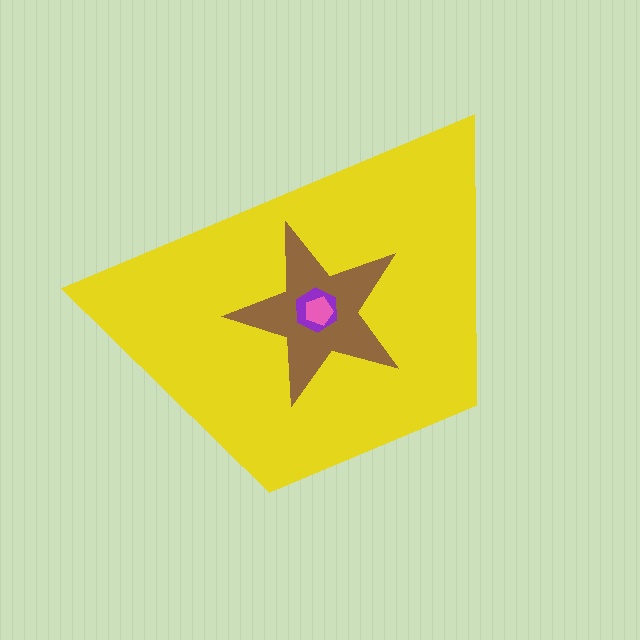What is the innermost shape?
The pink pentagon.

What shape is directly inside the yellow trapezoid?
The brown star.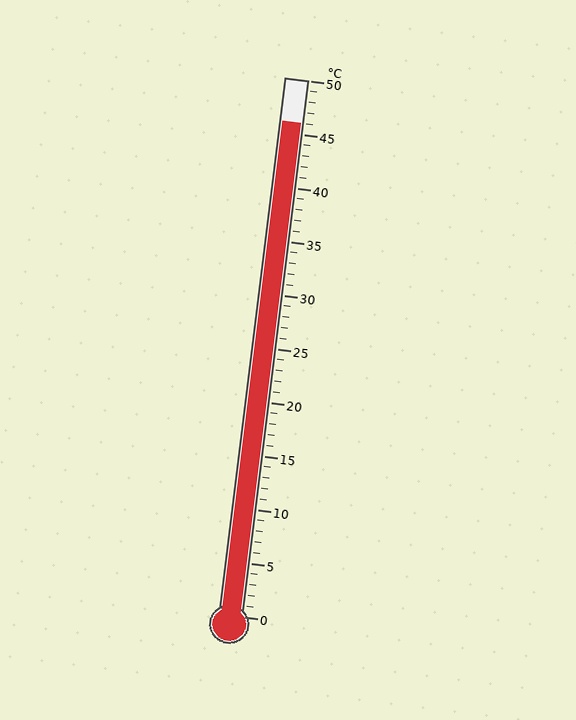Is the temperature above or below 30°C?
The temperature is above 30°C.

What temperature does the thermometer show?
The thermometer shows approximately 46°C.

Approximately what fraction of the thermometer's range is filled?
The thermometer is filled to approximately 90% of its range.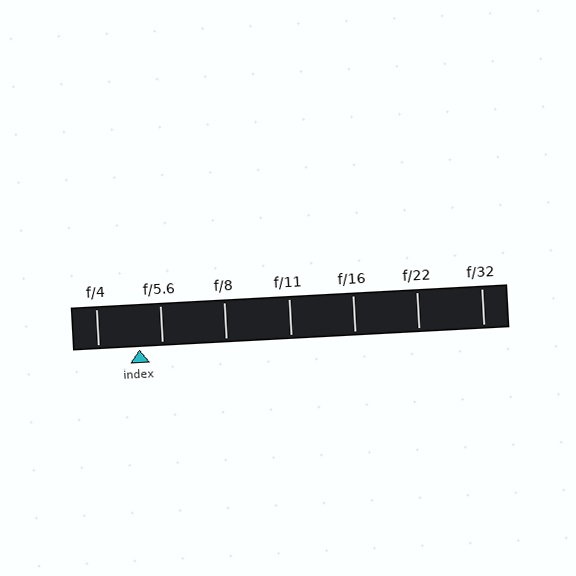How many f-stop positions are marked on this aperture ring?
There are 7 f-stop positions marked.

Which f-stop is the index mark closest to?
The index mark is closest to f/5.6.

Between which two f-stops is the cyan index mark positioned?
The index mark is between f/4 and f/5.6.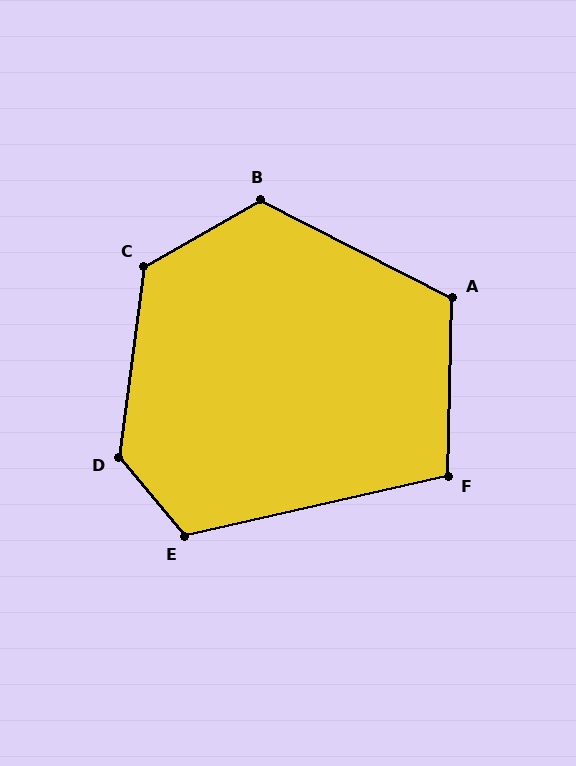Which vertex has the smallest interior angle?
F, at approximately 104 degrees.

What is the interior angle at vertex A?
Approximately 116 degrees (obtuse).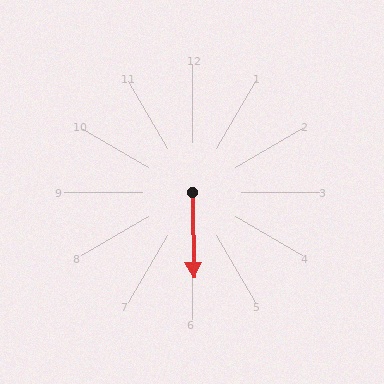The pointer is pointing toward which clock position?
Roughly 6 o'clock.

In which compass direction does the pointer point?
South.